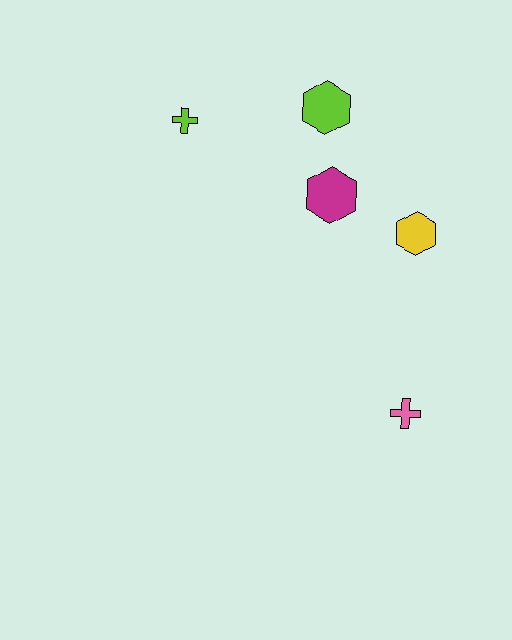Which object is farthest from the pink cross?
The lime cross is farthest from the pink cross.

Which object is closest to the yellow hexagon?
The magenta hexagon is closest to the yellow hexagon.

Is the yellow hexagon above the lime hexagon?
No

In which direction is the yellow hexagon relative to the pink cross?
The yellow hexagon is above the pink cross.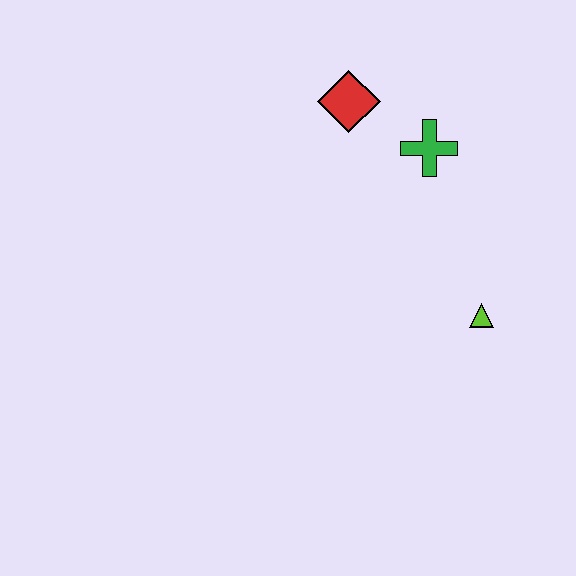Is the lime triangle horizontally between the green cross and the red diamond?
No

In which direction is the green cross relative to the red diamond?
The green cross is to the right of the red diamond.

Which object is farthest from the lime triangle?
The red diamond is farthest from the lime triangle.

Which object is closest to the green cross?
The red diamond is closest to the green cross.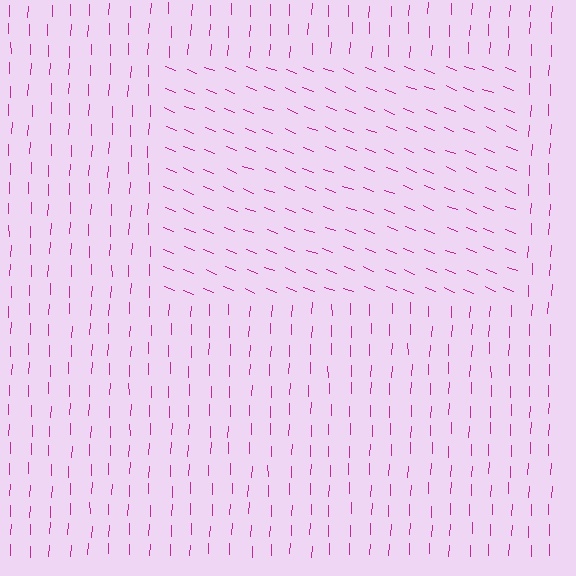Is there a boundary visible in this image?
Yes, there is a texture boundary formed by a change in line orientation.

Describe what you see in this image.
The image is filled with small magenta line segments. A rectangle region in the image has lines oriented differently from the surrounding lines, creating a visible texture boundary.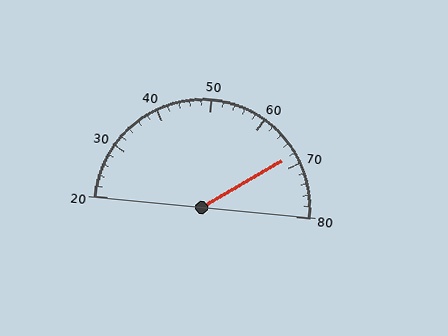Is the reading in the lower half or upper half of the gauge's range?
The reading is in the upper half of the range (20 to 80).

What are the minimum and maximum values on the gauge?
The gauge ranges from 20 to 80.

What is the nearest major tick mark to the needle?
The nearest major tick mark is 70.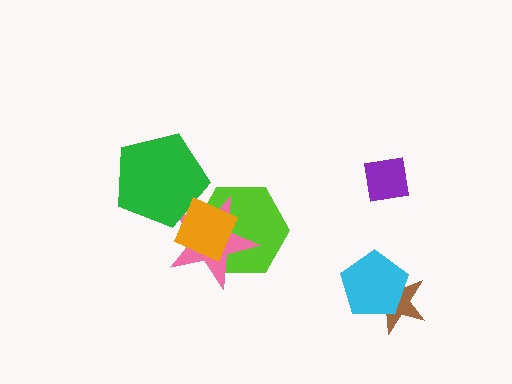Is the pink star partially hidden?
Yes, it is partially covered by another shape.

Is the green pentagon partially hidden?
Yes, it is partially covered by another shape.